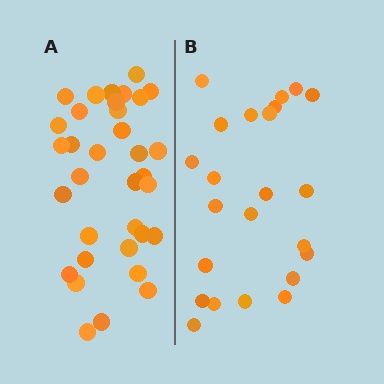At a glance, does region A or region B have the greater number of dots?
Region A (the left region) has more dots.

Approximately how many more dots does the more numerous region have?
Region A has roughly 12 or so more dots than region B.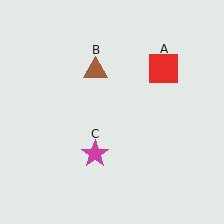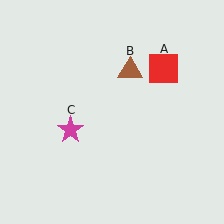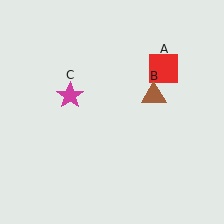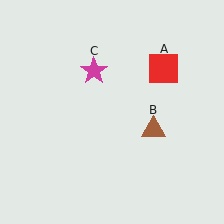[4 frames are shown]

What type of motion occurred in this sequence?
The brown triangle (object B), magenta star (object C) rotated clockwise around the center of the scene.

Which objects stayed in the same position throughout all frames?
Red square (object A) remained stationary.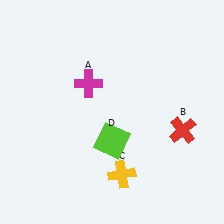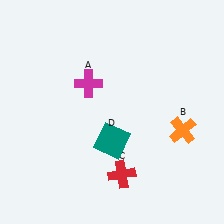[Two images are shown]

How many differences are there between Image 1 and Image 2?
There are 3 differences between the two images.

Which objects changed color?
B changed from red to orange. C changed from yellow to red. D changed from lime to teal.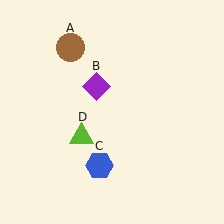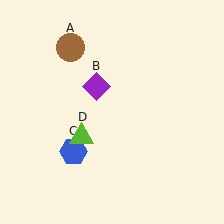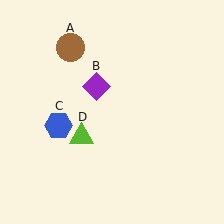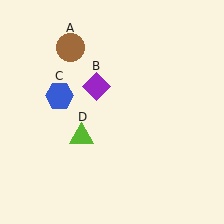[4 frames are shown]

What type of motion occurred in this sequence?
The blue hexagon (object C) rotated clockwise around the center of the scene.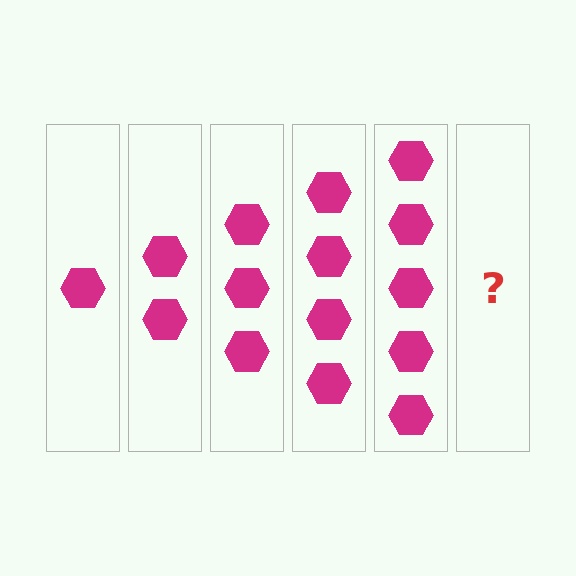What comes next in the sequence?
The next element should be 6 hexagons.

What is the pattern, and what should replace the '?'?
The pattern is that each step adds one more hexagon. The '?' should be 6 hexagons.